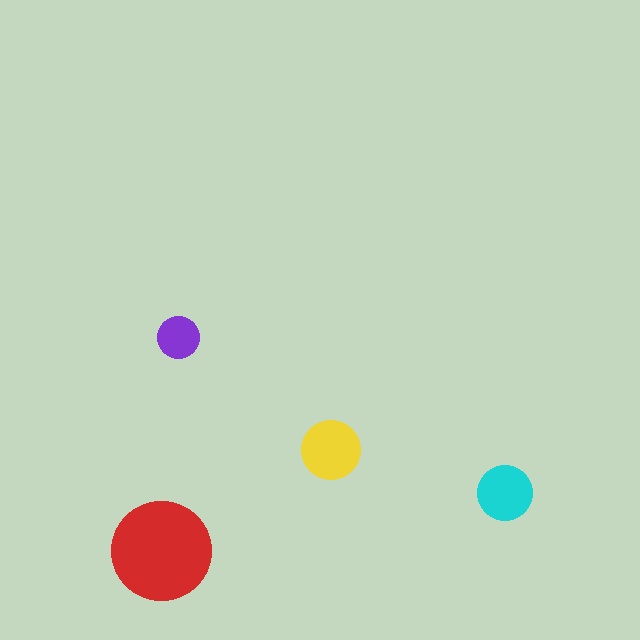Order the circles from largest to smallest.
the red one, the yellow one, the cyan one, the purple one.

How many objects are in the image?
There are 4 objects in the image.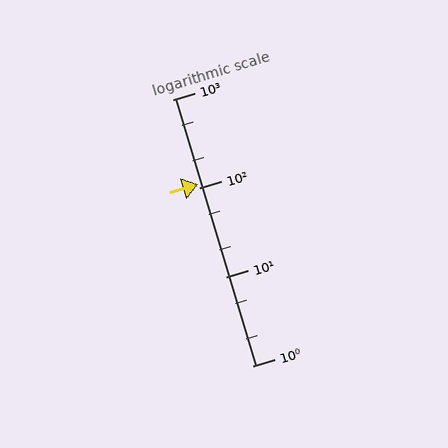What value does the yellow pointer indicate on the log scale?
The pointer indicates approximately 110.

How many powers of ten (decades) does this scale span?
The scale spans 3 decades, from 1 to 1000.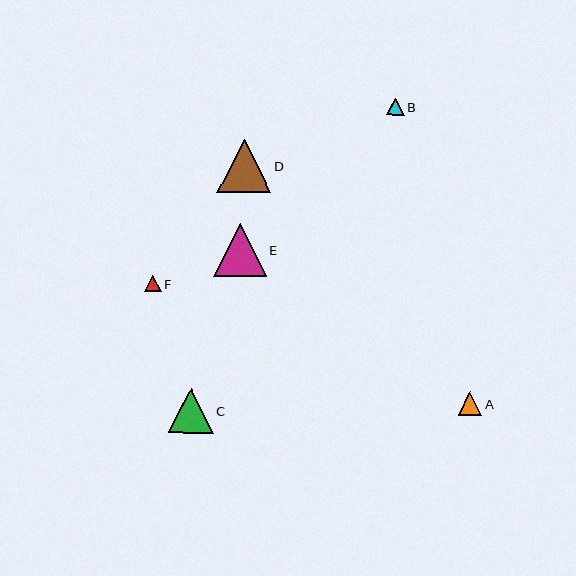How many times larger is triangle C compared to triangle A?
Triangle C is approximately 1.9 times the size of triangle A.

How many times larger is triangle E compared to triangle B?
Triangle E is approximately 3.0 times the size of triangle B.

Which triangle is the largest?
Triangle D is the largest with a size of approximately 53 pixels.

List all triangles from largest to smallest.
From largest to smallest: D, E, C, A, B, F.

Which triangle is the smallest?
Triangle F is the smallest with a size of approximately 17 pixels.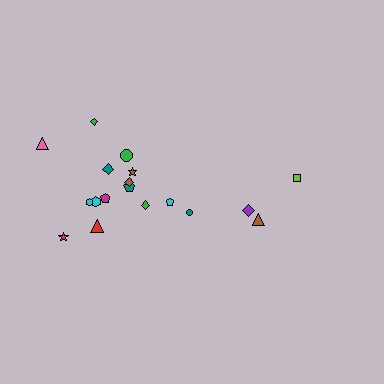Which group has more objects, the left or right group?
The left group.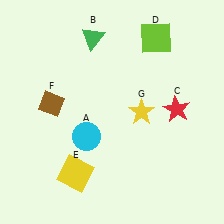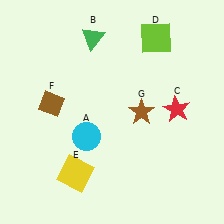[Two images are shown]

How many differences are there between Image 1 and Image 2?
There is 1 difference between the two images.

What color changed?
The star (G) changed from yellow in Image 1 to brown in Image 2.